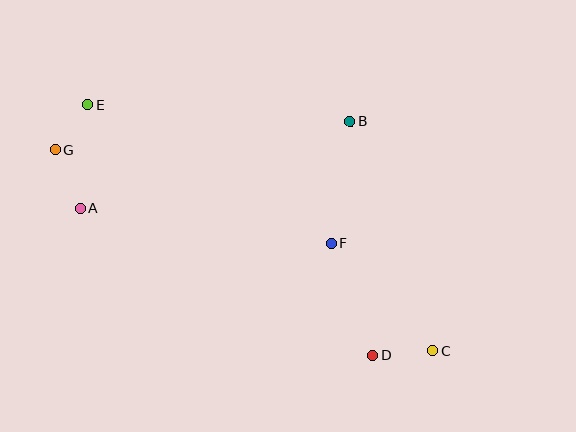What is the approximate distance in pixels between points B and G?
The distance between B and G is approximately 297 pixels.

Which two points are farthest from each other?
Points C and G are farthest from each other.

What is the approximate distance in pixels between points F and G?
The distance between F and G is approximately 292 pixels.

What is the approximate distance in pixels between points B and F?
The distance between B and F is approximately 123 pixels.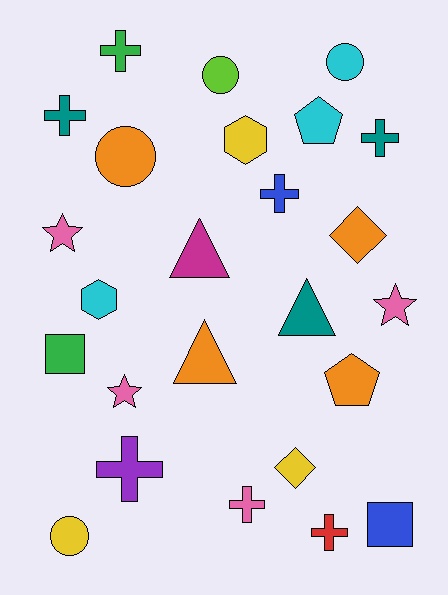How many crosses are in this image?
There are 7 crosses.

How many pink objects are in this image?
There are 4 pink objects.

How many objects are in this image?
There are 25 objects.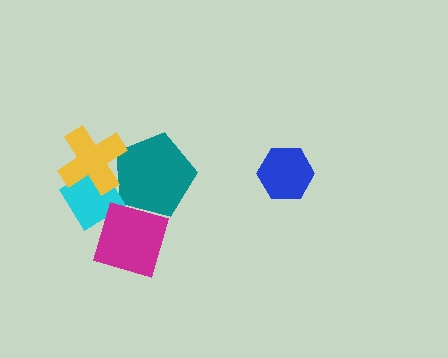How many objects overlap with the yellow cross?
2 objects overlap with the yellow cross.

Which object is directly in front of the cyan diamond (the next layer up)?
The yellow cross is directly in front of the cyan diamond.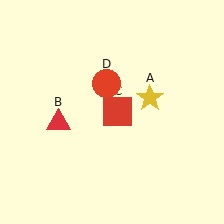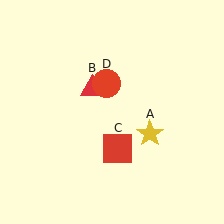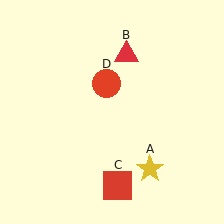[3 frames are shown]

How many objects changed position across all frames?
3 objects changed position: yellow star (object A), red triangle (object B), red square (object C).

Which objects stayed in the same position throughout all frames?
Red circle (object D) remained stationary.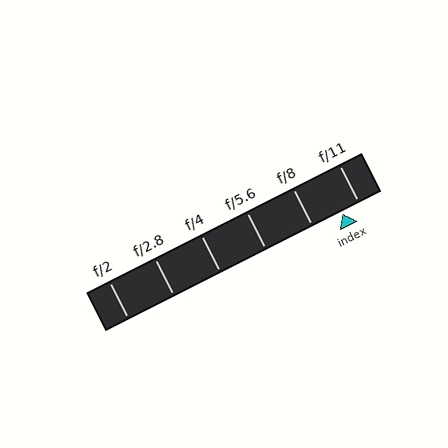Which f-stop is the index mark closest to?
The index mark is closest to f/11.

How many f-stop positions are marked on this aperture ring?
There are 6 f-stop positions marked.